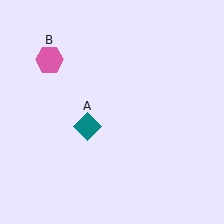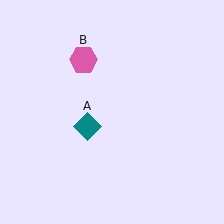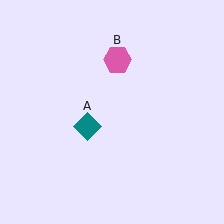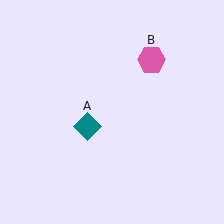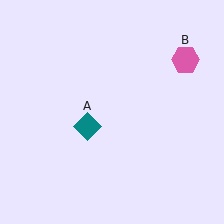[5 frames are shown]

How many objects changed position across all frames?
1 object changed position: pink hexagon (object B).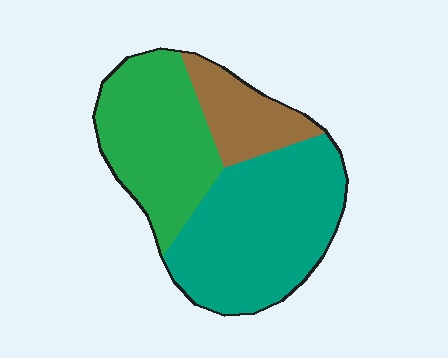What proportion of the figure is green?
Green takes up about three eighths (3/8) of the figure.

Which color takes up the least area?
Brown, at roughly 15%.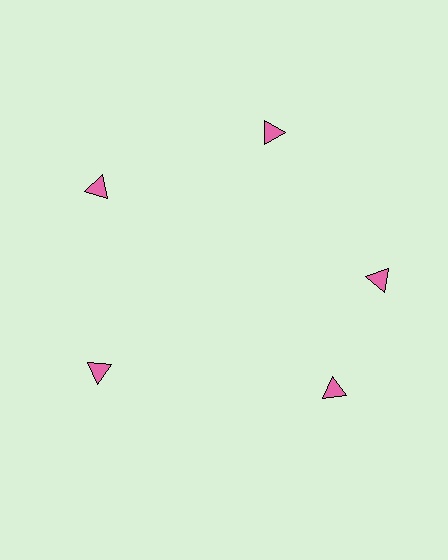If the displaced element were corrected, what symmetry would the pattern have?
It would have 5-fold rotational symmetry — the pattern would map onto itself every 72 degrees.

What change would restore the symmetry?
The symmetry would be restored by rotating it back into even spacing with its neighbors so that all 5 triangles sit at equal angles and equal distance from the center.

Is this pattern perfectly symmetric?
No. The 5 pink triangles are arranged in a ring, but one element near the 5 o'clock position is rotated out of alignment along the ring, breaking the 5-fold rotational symmetry.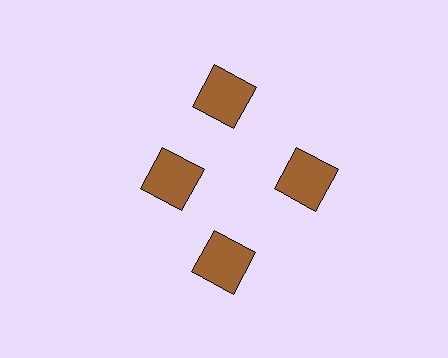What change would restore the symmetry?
The symmetry would be restored by moving it outward, back onto the ring so that all 4 squares sit at equal angles and equal distance from the center.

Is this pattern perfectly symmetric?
No. The 4 brown squares are arranged in a ring, but one element near the 9 o'clock position is pulled inward toward the center, breaking the 4-fold rotational symmetry.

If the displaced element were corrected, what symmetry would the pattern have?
It would have 4-fold rotational symmetry — the pattern would map onto itself every 90 degrees.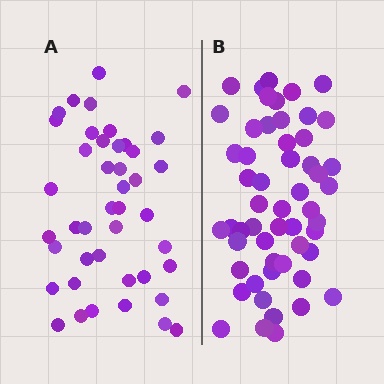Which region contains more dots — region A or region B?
Region B (the right region) has more dots.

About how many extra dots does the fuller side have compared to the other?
Region B has roughly 12 or so more dots than region A.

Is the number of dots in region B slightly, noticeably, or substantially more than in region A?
Region B has noticeably more, but not dramatically so. The ratio is roughly 1.3 to 1.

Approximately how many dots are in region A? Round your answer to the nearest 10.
About 40 dots. (The exact count is 43, which rounds to 40.)